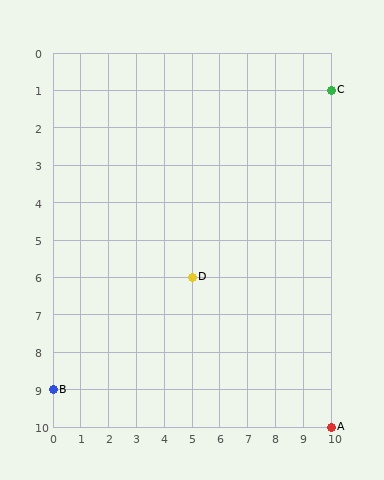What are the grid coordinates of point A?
Point A is at grid coordinates (10, 10).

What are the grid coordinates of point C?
Point C is at grid coordinates (10, 1).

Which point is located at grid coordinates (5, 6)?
Point D is at (5, 6).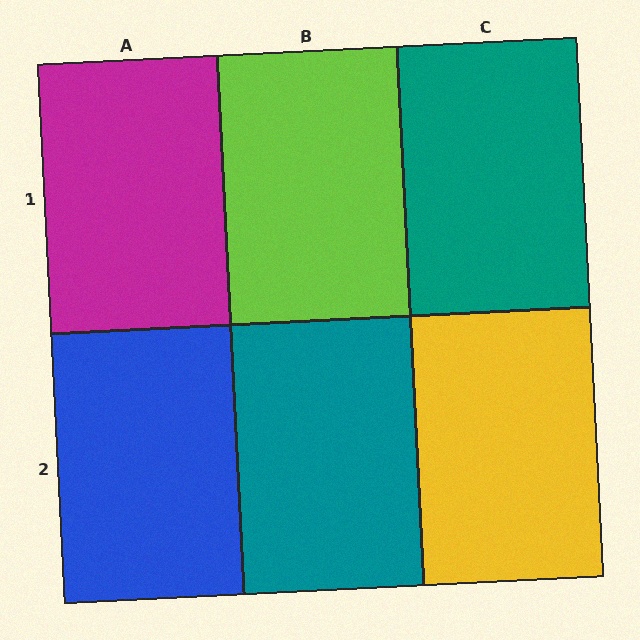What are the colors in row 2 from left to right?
Blue, teal, yellow.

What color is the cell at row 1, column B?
Lime.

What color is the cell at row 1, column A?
Magenta.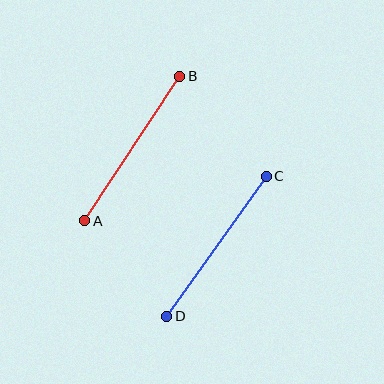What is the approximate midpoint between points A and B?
The midpoint is at approximately (132, 149) pixels.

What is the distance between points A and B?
The distance is approximately 173 pixels.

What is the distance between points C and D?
The distance is approximately 172 pixels.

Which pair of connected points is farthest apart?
Points A and B are farthest apart.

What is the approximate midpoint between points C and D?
The midpoint is at approximately (217, 246) pixels.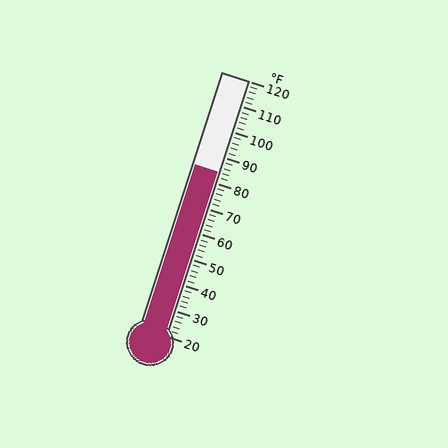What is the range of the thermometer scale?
The thermometer scale ranges from 20°F to 120°F.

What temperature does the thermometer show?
The thermometer shows approximately 84°F.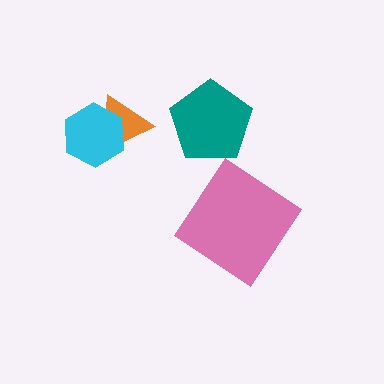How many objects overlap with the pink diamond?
0 objects overlap with the pink diamond.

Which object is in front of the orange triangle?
The cyan hexagon is in front of the orange triangle.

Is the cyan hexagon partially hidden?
No, no other shape covers it.